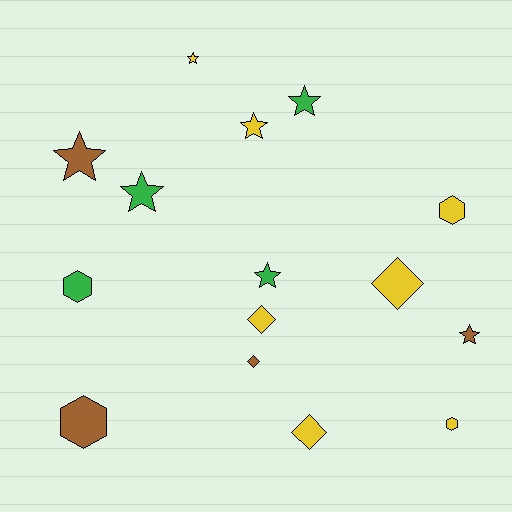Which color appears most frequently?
Yellow, with 7 objects.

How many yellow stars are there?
There are 2 yellow stars.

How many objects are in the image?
There are 15 objects.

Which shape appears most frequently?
Star, with 7 objects.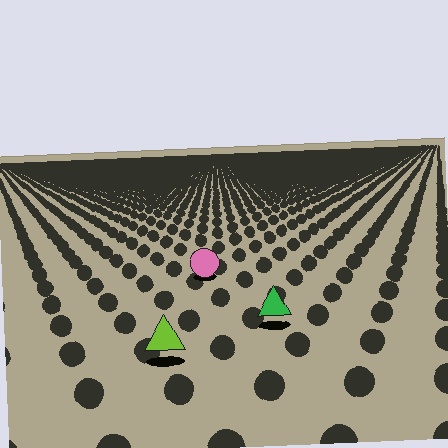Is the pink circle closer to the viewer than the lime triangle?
No. The lime triangle is closer — you can tell from the texture gradient: the ground texture is coarser near it.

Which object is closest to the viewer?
The lime triangle is closest. The texture marks near it are larger and more spread out.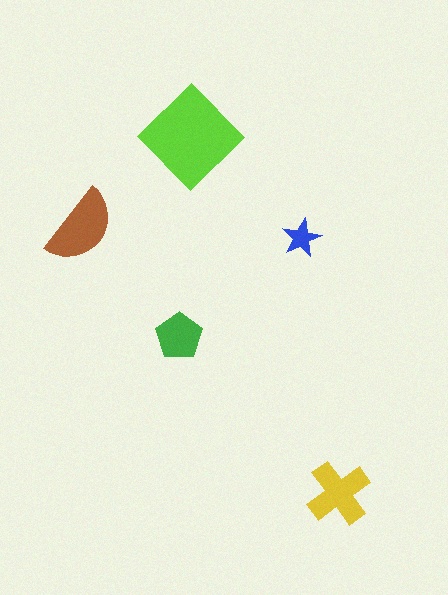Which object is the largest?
The lime diamond.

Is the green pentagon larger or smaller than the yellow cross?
Smaller.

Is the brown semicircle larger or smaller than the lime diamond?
Smaller.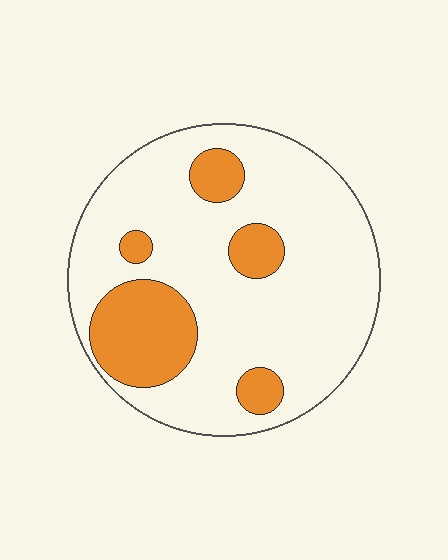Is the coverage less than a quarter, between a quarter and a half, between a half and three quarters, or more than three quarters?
Less than a quarter.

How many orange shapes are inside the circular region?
5.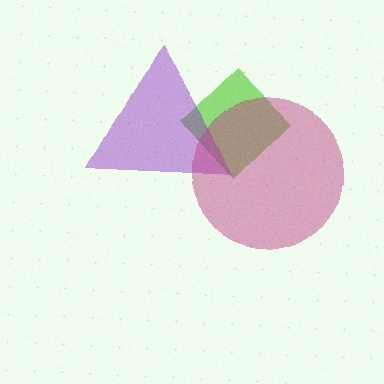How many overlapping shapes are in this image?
There are 3 overlapping shapes in the image.